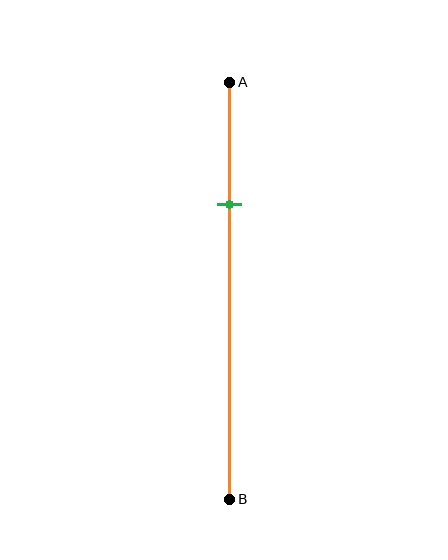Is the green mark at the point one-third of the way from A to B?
No, the mark is at about 30% from A, not at the 33% one-third point.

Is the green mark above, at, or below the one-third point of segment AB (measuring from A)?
The green mark is above the one-third point of segment AB.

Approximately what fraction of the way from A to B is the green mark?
The green mark is approximately 30% of the way from A to B.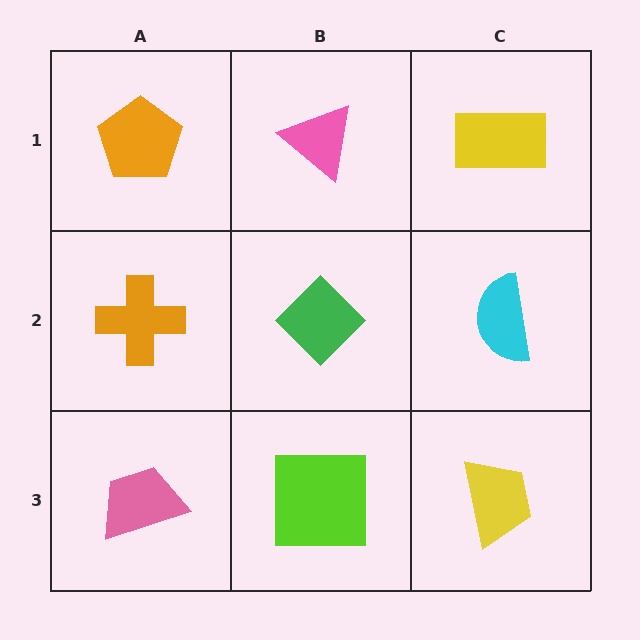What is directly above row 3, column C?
A cyan semicircle.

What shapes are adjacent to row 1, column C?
A cyan semicircle (row 2, column C), a pink triangle (row 1, column B).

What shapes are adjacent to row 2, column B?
A pink triangle (row 1, column B), a lime square (row 3, column B), an orange cross (row 2, column A), a cyan semicircle (row 2, column C).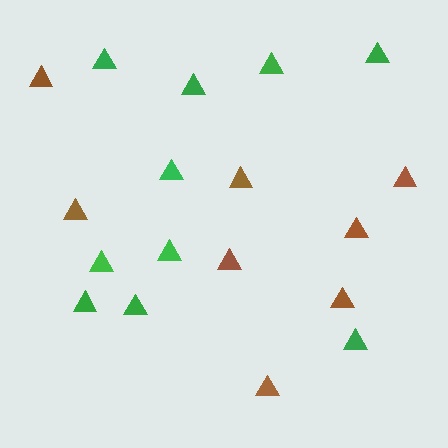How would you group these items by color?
There are 2 groups: one group of brown triangles (8) and one group of green triangles (10).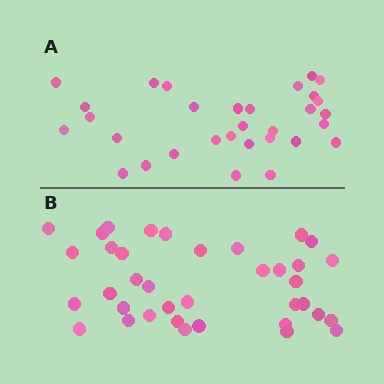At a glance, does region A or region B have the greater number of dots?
Region B (the bottom region) has more dots.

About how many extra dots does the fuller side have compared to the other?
Region B has about 6 more dots than region A.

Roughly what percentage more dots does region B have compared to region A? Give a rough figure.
About 20% more.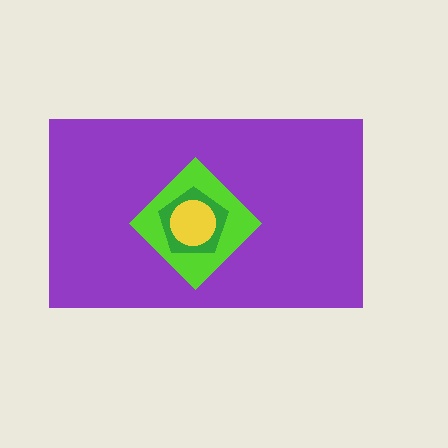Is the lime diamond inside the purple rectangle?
Yes.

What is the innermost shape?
The yellow circle.